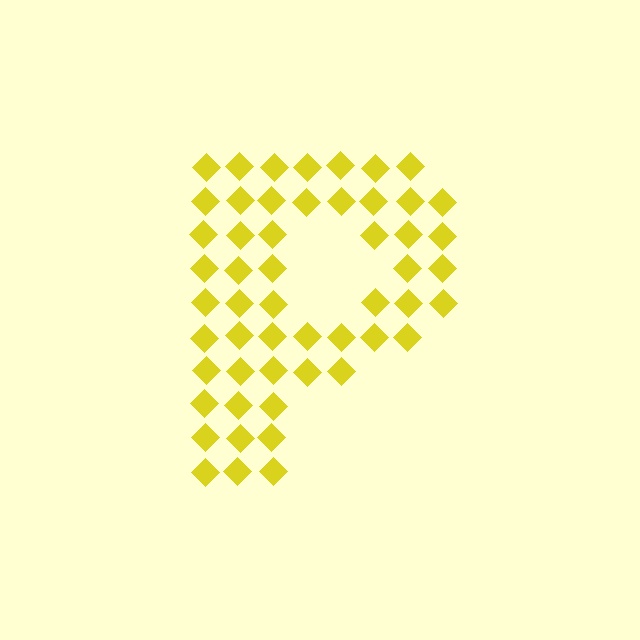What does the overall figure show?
The overall figure shows the letter P.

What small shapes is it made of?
It is made of small diamonds.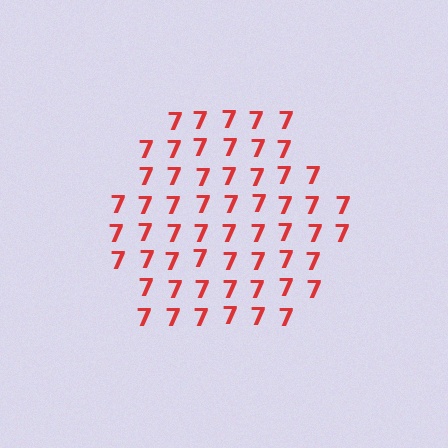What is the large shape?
The large shape is a hexagon.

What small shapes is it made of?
It is made of small digit 7's.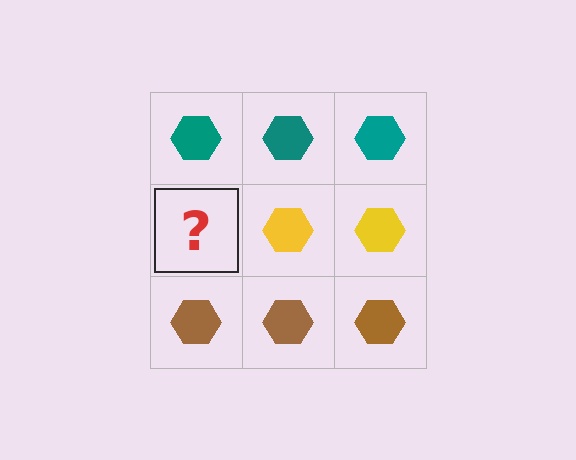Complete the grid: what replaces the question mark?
The question mark should be replaced with a yellow hexagon.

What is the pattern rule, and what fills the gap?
The rule is that each row has a consistent color. The gap should be filled with a yellow hexagon.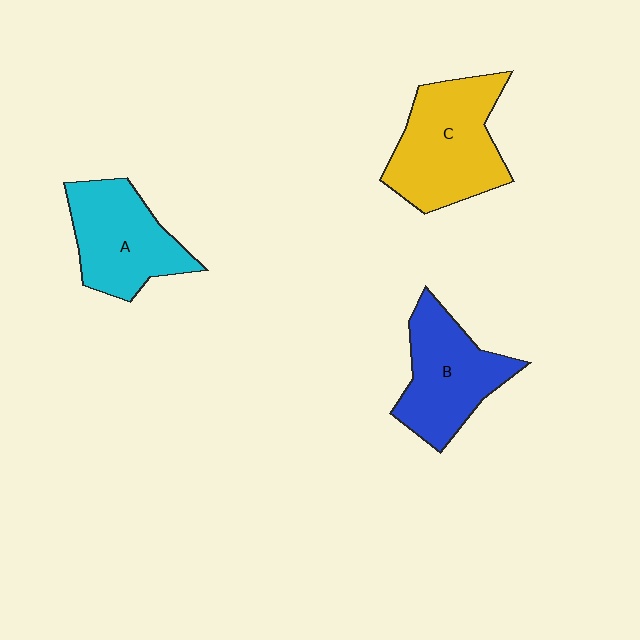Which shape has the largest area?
Shape C (yellow).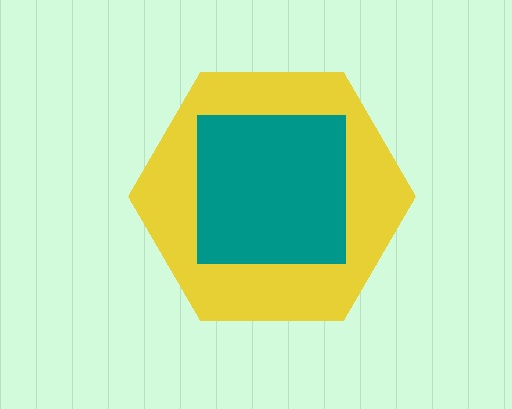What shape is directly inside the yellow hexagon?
The teal square.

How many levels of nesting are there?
2.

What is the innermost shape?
The teal square.